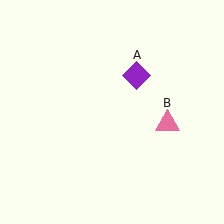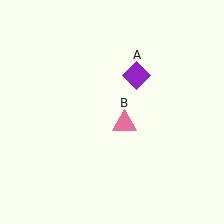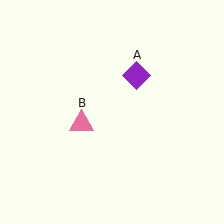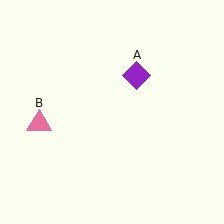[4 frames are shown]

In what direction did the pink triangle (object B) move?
The pink triangle (object B) moved left.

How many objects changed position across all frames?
1 object changed position: pink triangle (object B).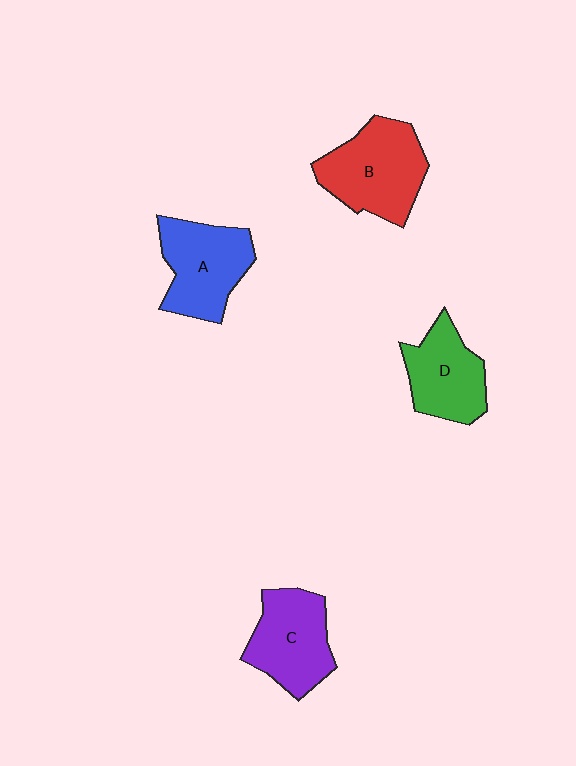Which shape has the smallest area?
Shape D (green).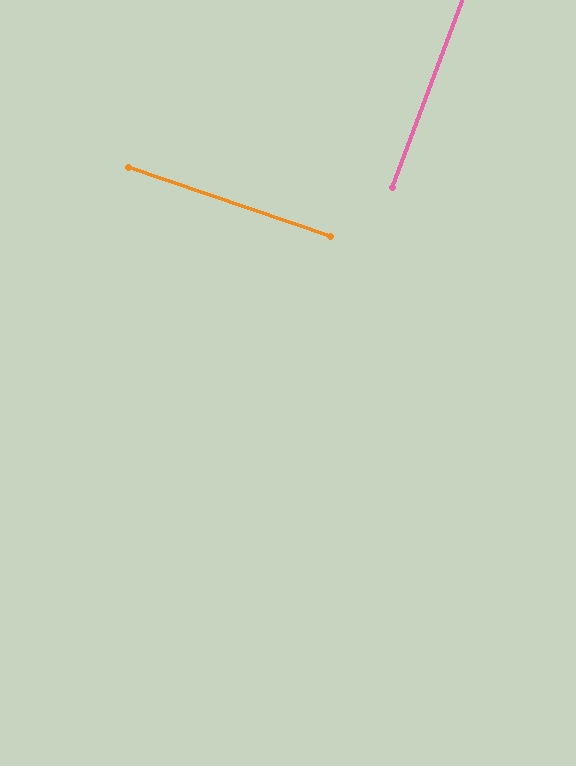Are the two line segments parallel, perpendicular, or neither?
Perpendicular — they meet at approximately 89°.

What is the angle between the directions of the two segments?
Approximately 89 degrees.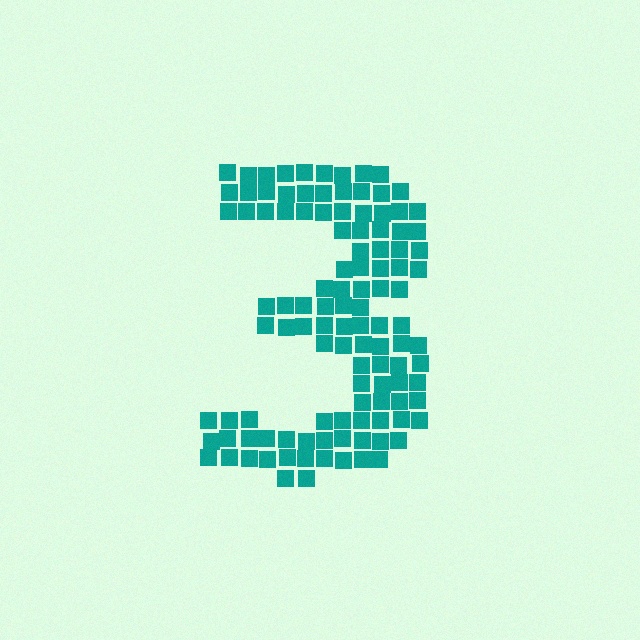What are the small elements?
The small elements are squares.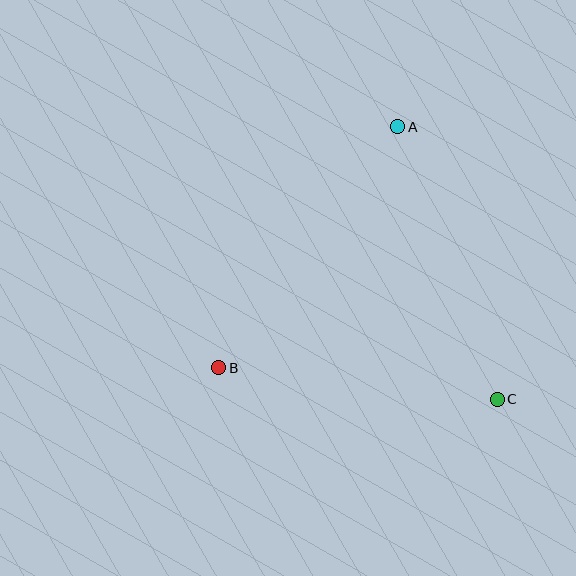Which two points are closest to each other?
Points B and C are closest to each other.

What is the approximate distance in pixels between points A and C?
The distance between A and C is approximately 290 pixels.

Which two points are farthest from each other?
Points A and B are farthest from each other.